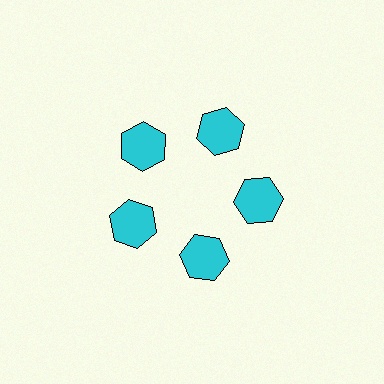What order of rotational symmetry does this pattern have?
This pattern has 5-fold rotational symmetry.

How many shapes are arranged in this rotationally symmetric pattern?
There are 5 shapes, arranged in 5 groups of 1.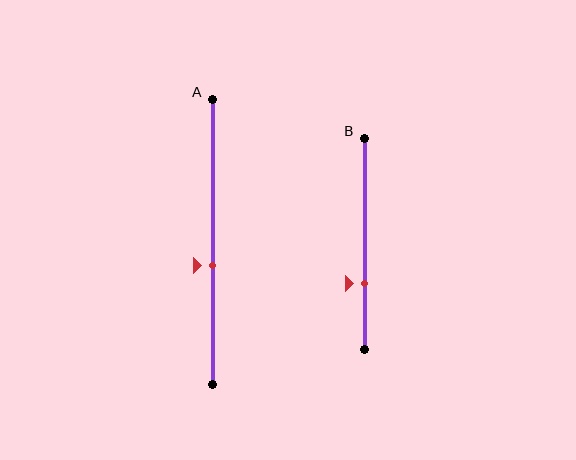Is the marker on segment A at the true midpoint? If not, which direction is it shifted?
No, the marker on segment A is shifted downward by about 8% of the segment length.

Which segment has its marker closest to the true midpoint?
Segment A has its marker closest to the true midpoint.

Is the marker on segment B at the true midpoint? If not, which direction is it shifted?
No, the marker on segment B is shifted downward by about 19% of the segment length.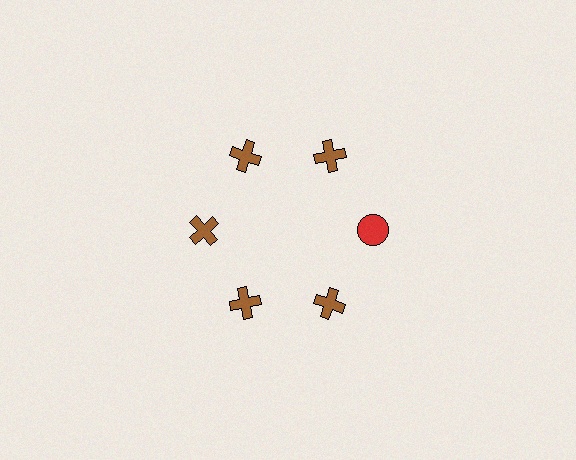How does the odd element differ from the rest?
It differs in both color (red instead of brown) and shape (circle instead of cross).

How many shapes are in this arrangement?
There are 6 shapes arranged in a ring pattern.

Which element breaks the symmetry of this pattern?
The red circle at roughly the 3 o'clock position breaks the symmetry. All other shapes are brown crosses.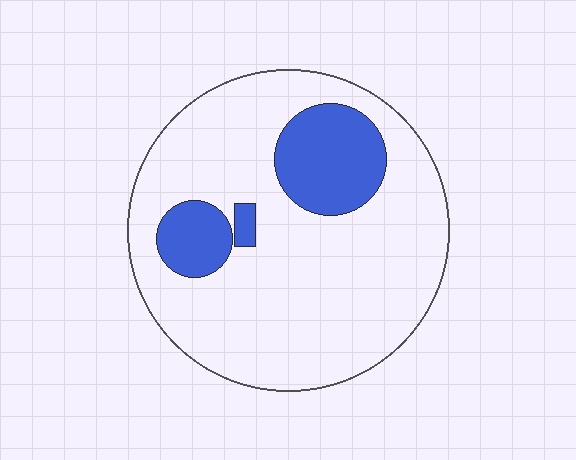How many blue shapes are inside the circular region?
3.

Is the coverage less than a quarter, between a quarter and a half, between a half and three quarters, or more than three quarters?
Less than a quarter.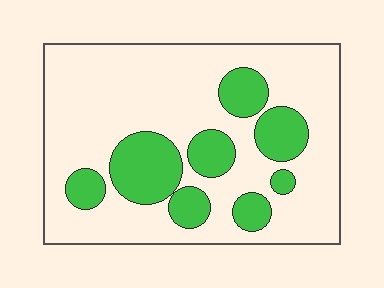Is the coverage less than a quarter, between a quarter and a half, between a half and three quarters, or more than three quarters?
Between a quarter and a half.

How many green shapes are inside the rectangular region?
8.